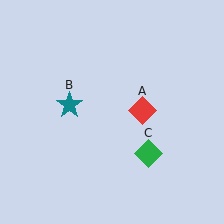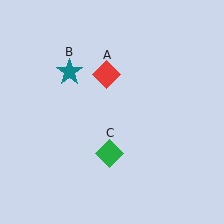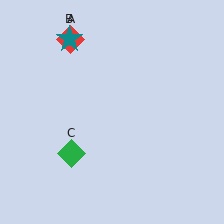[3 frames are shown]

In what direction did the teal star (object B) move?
The teal star (object B) moved up.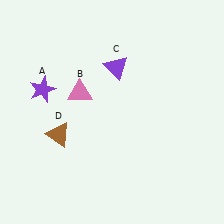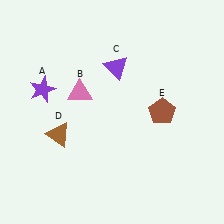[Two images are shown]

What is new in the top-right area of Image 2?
A brown pentagon (E) was added in the top-right area of Image 2.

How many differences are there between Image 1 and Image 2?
There is 1 difference between the two images.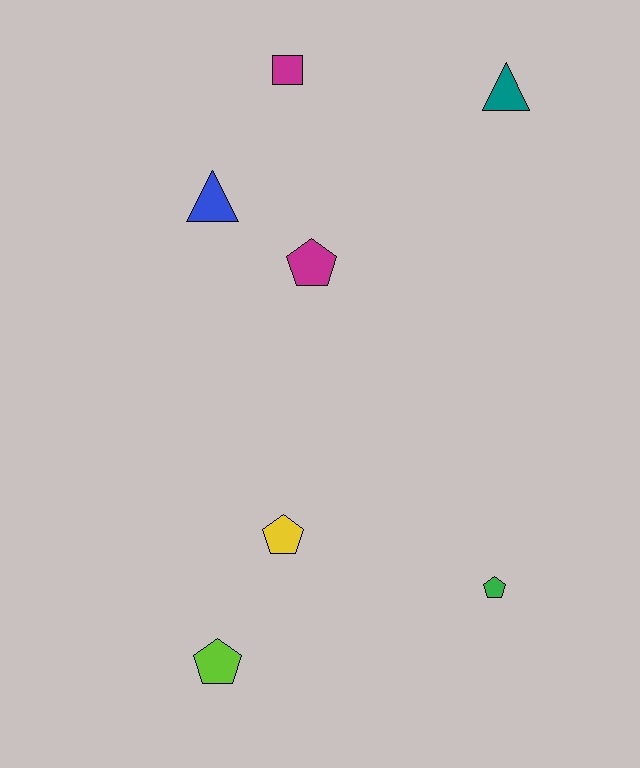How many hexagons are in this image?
There are no hexagons.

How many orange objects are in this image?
There are no orange objects.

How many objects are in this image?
There are 7 objects.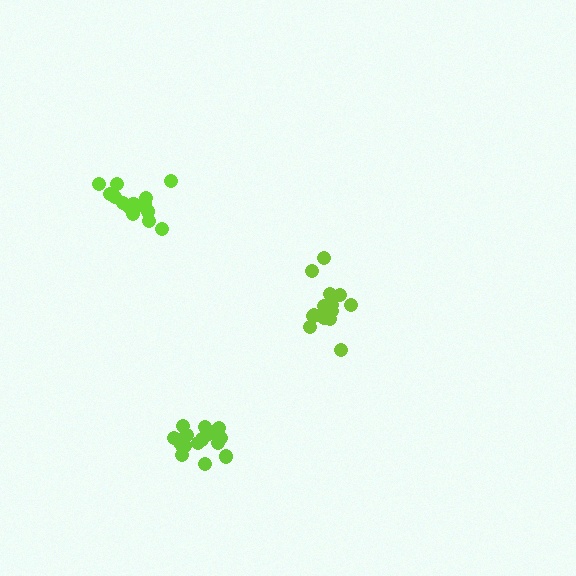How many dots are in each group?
Group 1: 15 dots, Group 2: 17 dots, Group 3: 18 dots (50 total).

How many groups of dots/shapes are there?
There are 3 groups.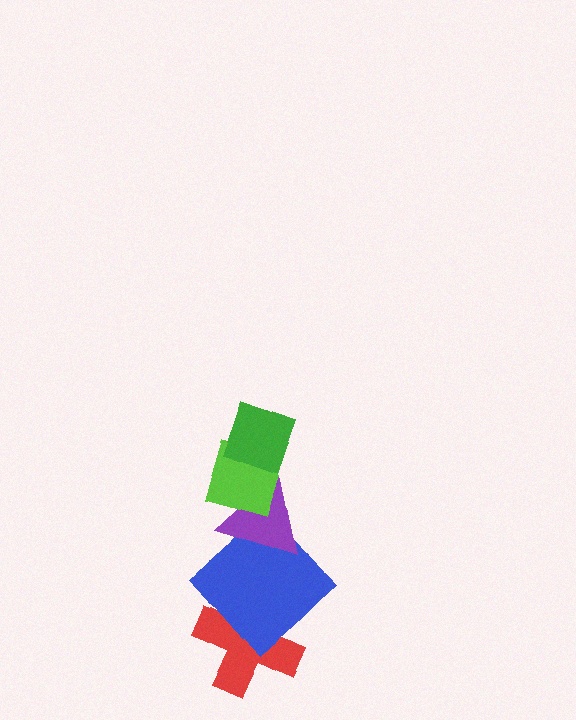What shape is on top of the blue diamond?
The purple triangle is on top of the blue diamond.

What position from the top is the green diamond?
The green diamond is 1st from the top.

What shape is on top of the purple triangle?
The lime diamond is on top of the purple triangle.